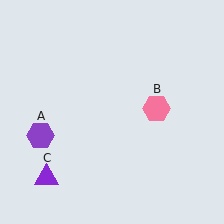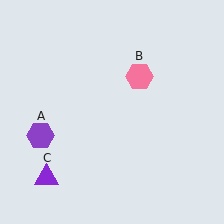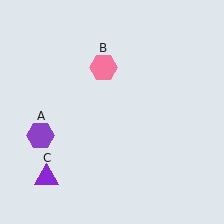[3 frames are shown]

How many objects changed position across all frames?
1 object changed position: pink hexagon (object B).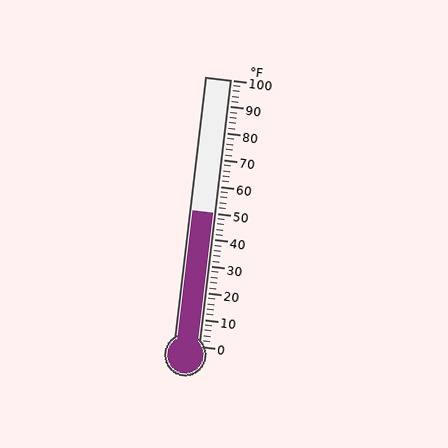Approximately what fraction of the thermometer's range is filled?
The thermometer is filled to approximately 50% of its range.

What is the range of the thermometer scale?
The thermometer scale ranges from 0°F to 100°F.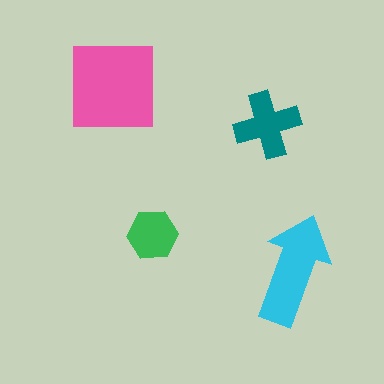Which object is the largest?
The pink square.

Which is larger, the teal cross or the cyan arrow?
The cyan arrow.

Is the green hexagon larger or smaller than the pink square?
Smaller.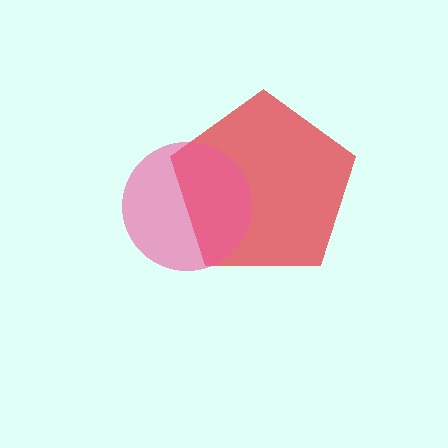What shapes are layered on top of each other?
The layered shapes are: a red pentagon, a pink circle.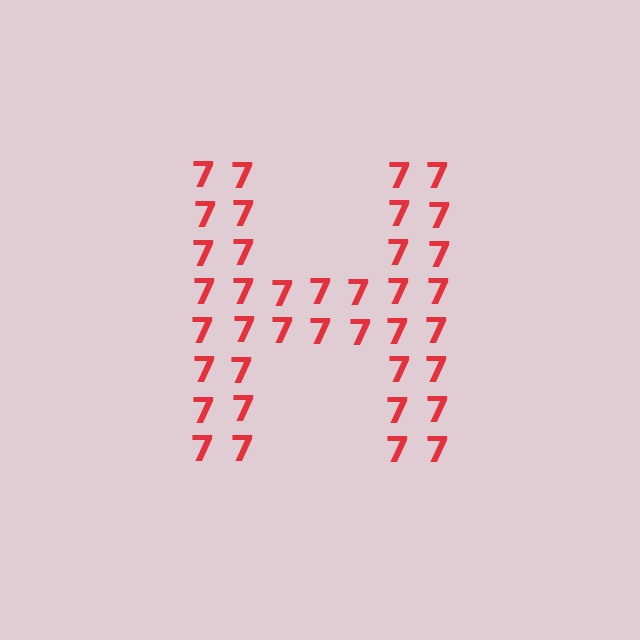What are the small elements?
The small elements are digit 7's.